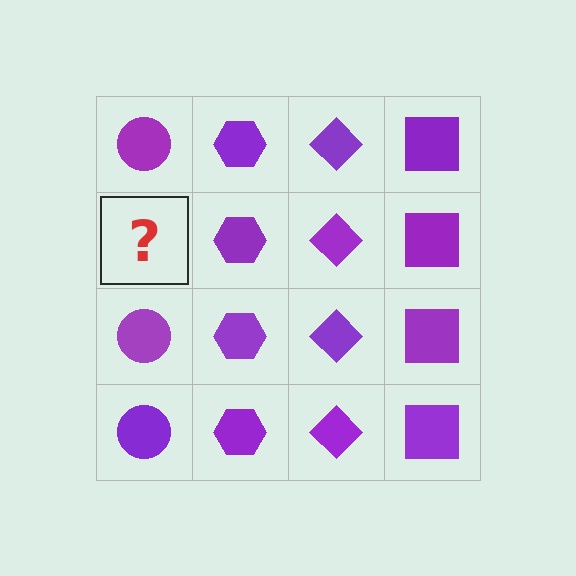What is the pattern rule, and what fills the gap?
The rule is that each column has a consistent shape. The gap should be filled with a purple circle.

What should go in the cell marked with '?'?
The missing cell should contain a purple circle.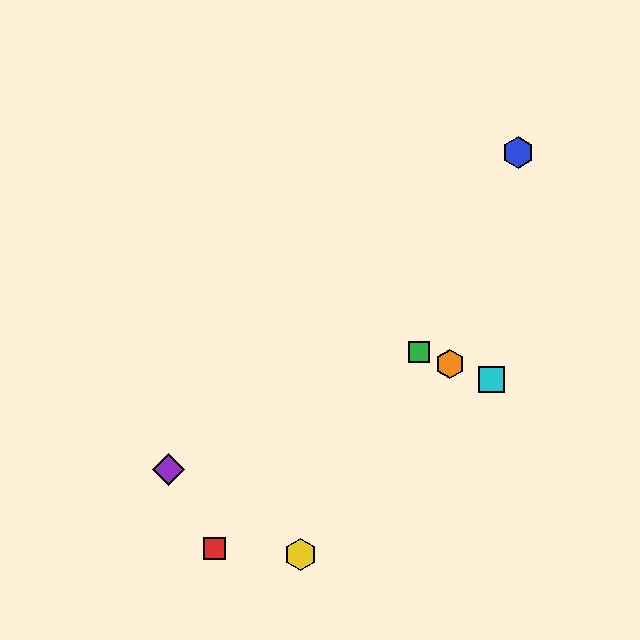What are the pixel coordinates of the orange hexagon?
The orange hexagon is at (450, 364).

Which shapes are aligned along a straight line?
The green square, the orange hexagon, the cyan square are aligned along a straight line.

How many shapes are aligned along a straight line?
3 shapes (the green square, the orange hexagon, the cyan square) are aligned along a straight line.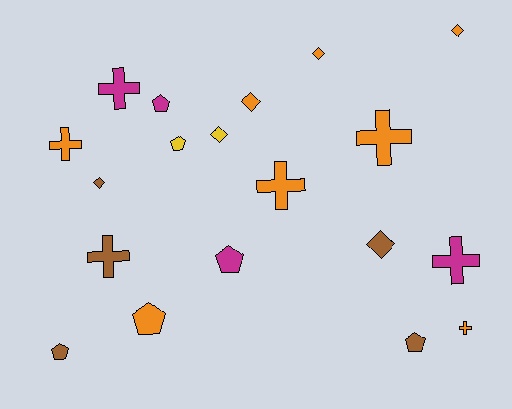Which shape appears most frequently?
Cross, with 7 objects.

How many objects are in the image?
There are 19 objects.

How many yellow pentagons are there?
There is 1 yellow pentagon.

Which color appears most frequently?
Orange, with 8 objects.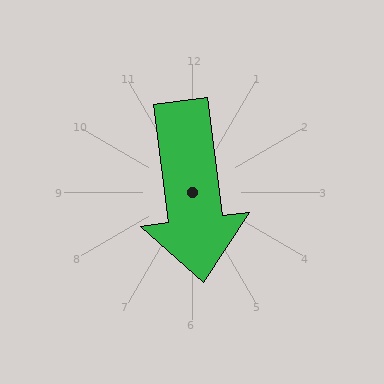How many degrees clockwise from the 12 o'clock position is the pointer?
Approximately 173 degrees.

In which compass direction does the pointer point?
South.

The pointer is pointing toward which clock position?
Roughly 6 o'clock.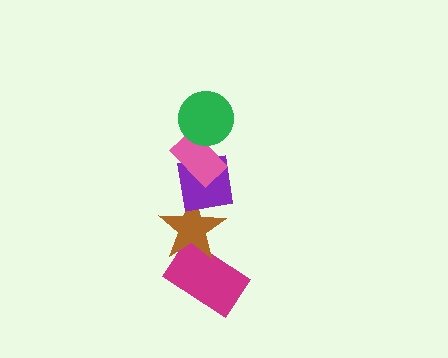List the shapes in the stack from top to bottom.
From top to bottom: the green circle, the pink rectangle, the purple square, the brown star, the magenta rectangle.